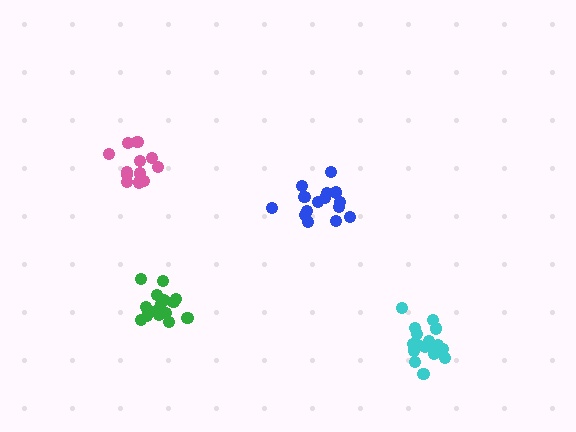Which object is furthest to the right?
The cyan cluster is rightmost.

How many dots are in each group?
Group 1: 18 dots, Group 2: 16 dots, Group 3: 12 dots, Group 4: 15 dots (61 total).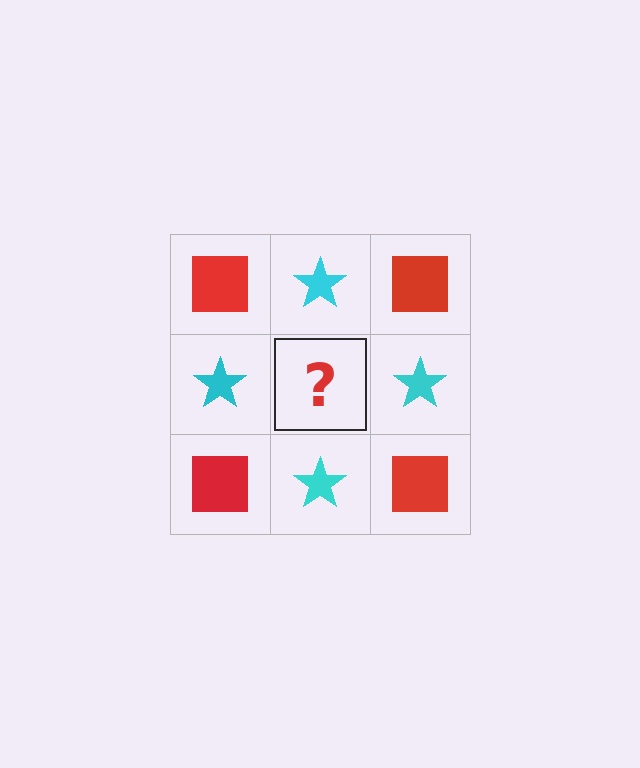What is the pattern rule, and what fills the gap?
The rule is that it alternates red square and cyan star in a checkerboard pattern. The gap should be filled with a red square.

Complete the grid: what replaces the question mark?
The question mark should be replaced with a red square.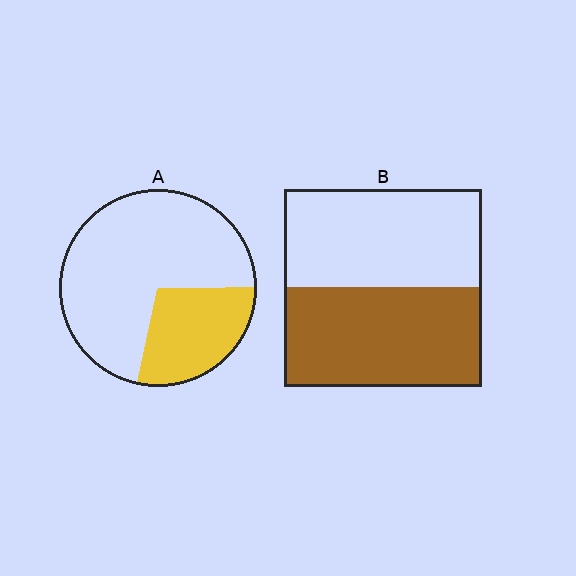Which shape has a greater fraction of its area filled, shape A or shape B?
Shape B.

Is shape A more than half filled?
No.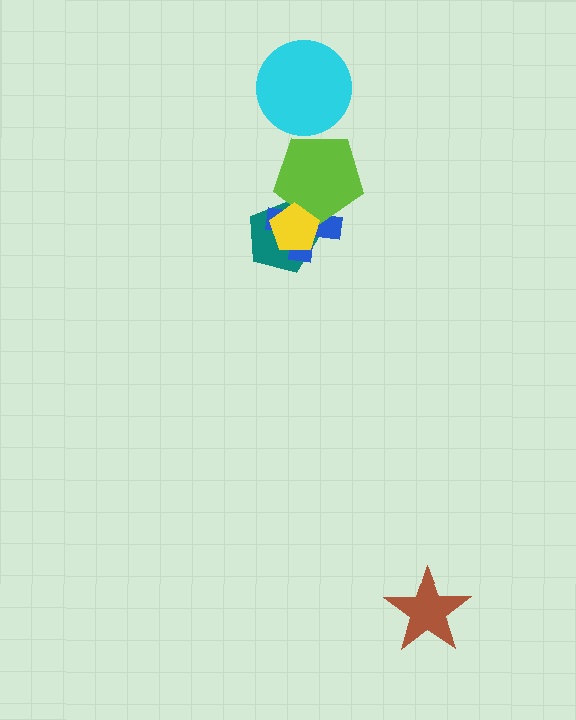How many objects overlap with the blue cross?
3 objects overlap with the blue cross.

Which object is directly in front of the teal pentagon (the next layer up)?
The blue cross is directly in front of the teal pentagon.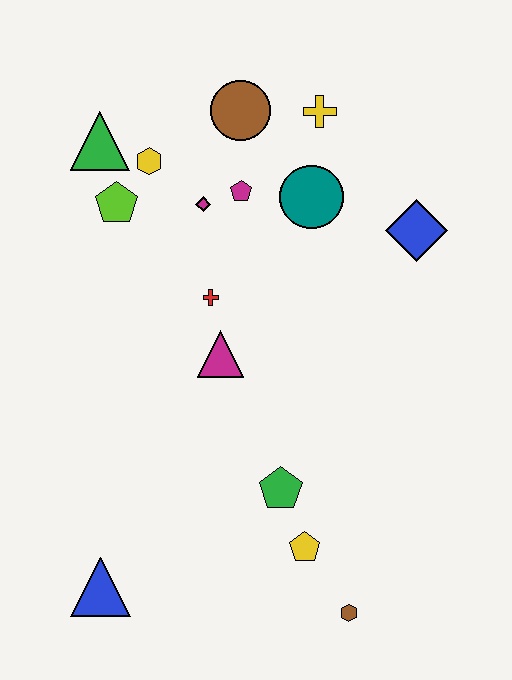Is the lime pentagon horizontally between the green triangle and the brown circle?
Yes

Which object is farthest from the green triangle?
The brown hexagon is farthest from the green triangle.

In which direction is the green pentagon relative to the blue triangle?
The green pentagon is to the right of the blue triangle.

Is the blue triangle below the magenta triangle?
Yes